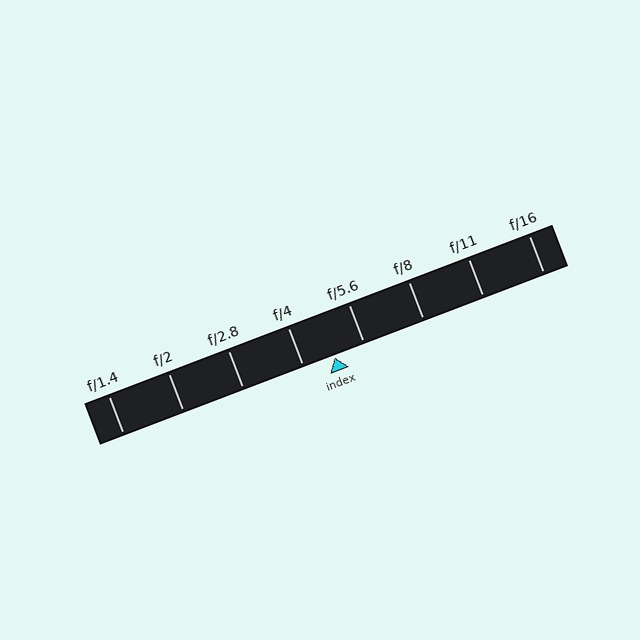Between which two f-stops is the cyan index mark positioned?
The index mark is between f/4 and f/5.6.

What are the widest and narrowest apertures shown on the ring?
The widest aperture shown is f/1.4 and the narrowest is f/16.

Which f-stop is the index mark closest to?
The index mark is closest to f/5.6.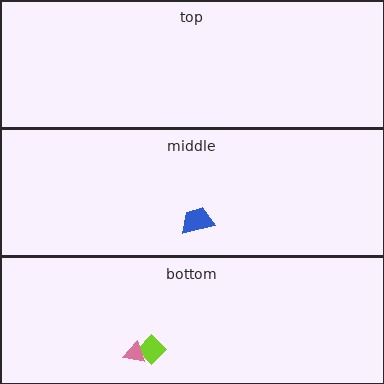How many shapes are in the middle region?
1.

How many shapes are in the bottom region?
2.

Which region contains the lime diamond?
The bottom region.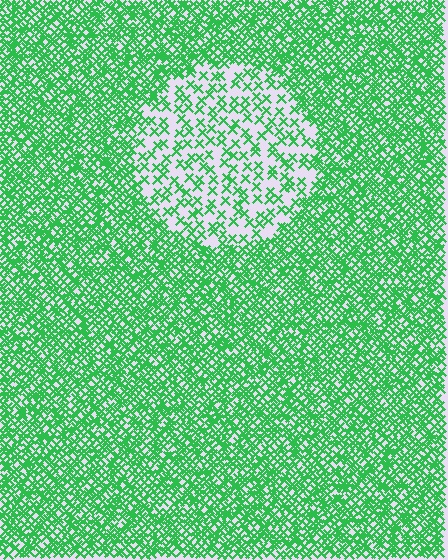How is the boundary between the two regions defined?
The boundary is defined by a change in element density (approximately 2.7x ratio). All elements are the same color, size, and shape.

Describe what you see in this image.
The image contains small green elements arranged at two different densities. A circle-shaped region is visible where the elements are less densely packed than the surrounding area.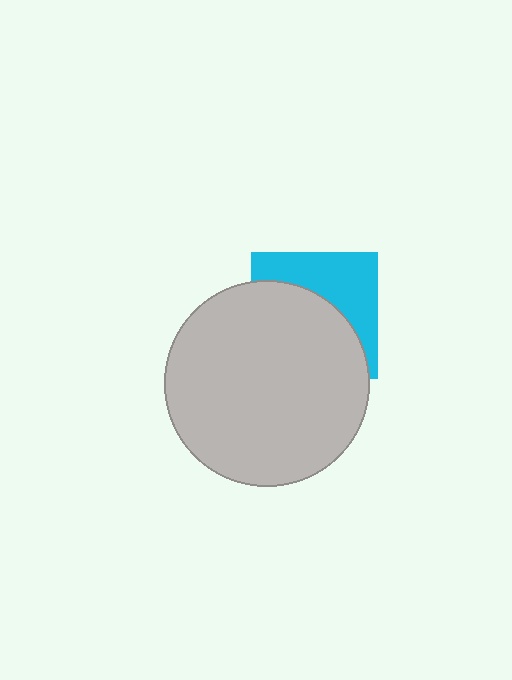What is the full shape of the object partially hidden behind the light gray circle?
The partially hidden object is a cyan square.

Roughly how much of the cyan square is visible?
A small part of it is visible (roughly 41%).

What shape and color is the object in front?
The object in front is a light gray circle.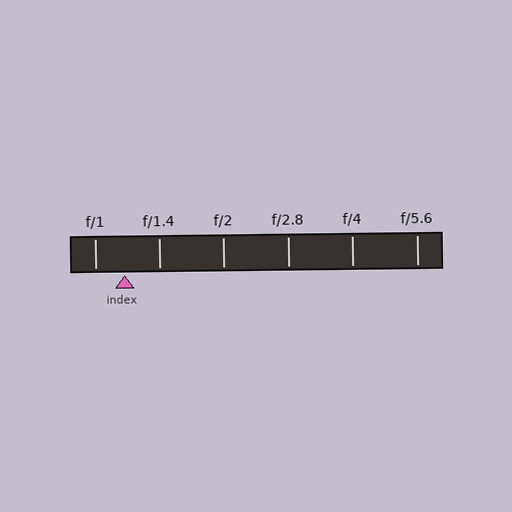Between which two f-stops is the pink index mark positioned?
The index mark is between f/1 and f/1.4.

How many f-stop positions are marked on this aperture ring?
There are 6 f-stop positions marked.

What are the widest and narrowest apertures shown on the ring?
The widest aperture shown is f/1 and the narrowest is f/5.6.